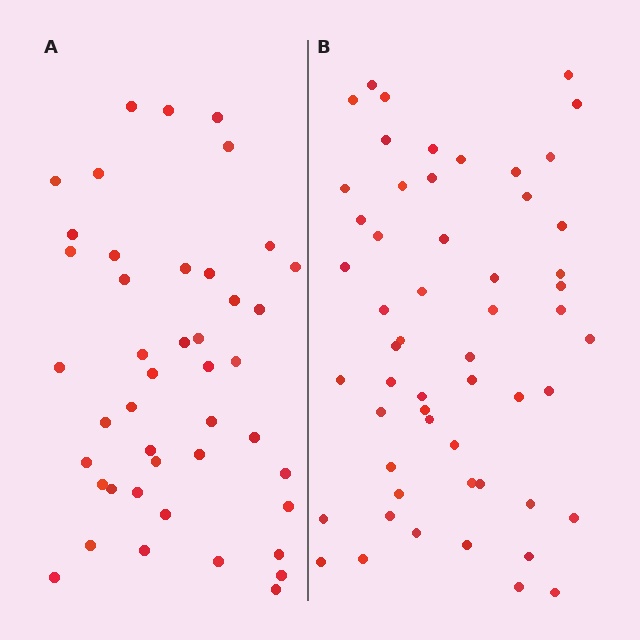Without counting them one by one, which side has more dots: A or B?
Region B (the right region) has more dots.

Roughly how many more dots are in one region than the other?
Region B has roughly 12 or so more dots than region A.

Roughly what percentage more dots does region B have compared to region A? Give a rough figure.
About 25% more.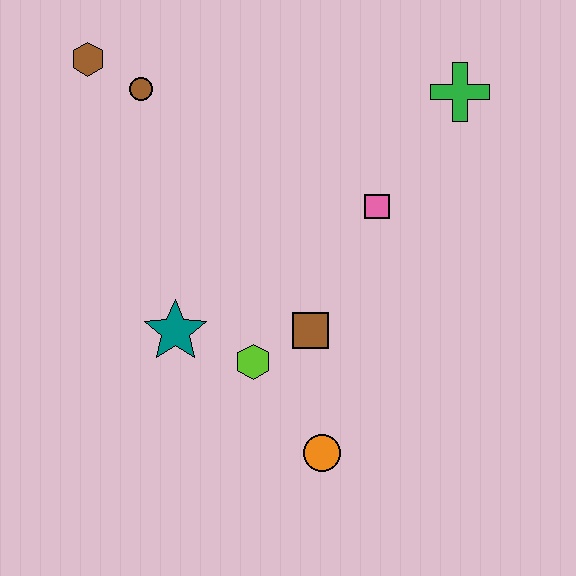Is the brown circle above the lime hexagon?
Yes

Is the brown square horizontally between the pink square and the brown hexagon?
Yes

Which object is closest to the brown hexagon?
The brown circle is closest to the brown hexagon.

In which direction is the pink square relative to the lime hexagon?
The pink square is above the lime hexagon.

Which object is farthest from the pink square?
The brown hexagon is farthest from the pink square.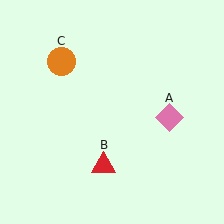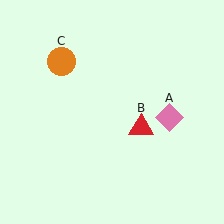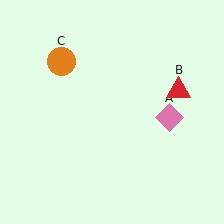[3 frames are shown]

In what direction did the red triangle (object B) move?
The red triangle (object B) moved up and to the right.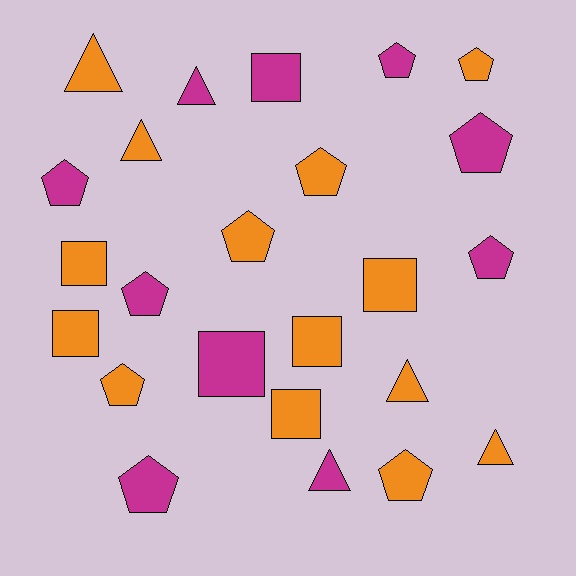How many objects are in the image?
There are 24 objects.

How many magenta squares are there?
There are 2 magenta squares.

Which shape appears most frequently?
Pentagon, with 11 objects.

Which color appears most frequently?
Orange, with 14 objects.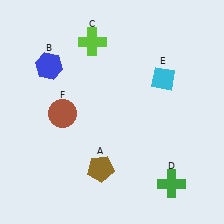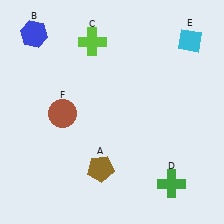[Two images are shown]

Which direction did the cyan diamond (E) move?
The cyan diamond (E) moved up.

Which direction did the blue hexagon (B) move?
The blue hexagon (B) moved up.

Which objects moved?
The objects that moved are: the blue hexagon (B), the cyan diamond (E).